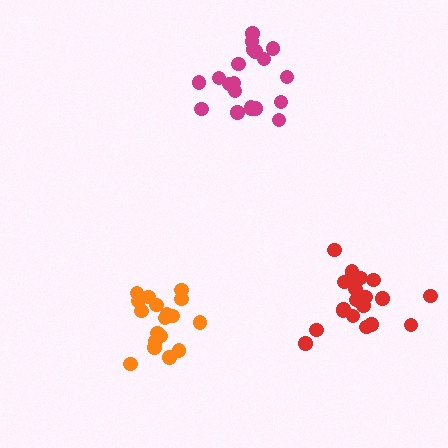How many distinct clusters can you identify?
There are 3 distinct clusters.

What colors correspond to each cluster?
The clusters are colored: magenta, red, orange.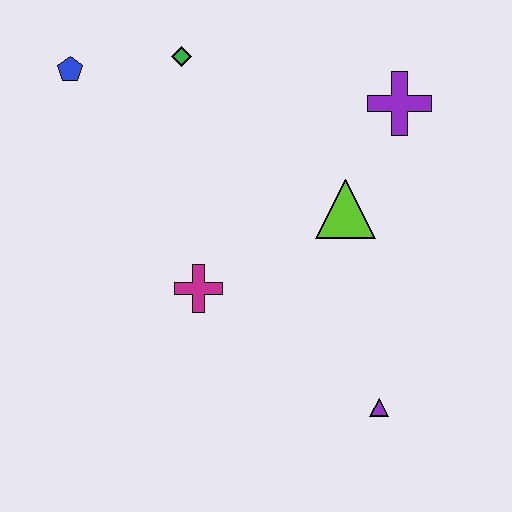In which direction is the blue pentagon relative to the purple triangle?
The blue pentagon is above the purple triangle.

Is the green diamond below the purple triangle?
No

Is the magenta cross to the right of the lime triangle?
No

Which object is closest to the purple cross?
The lime triangle is closest to the purple cross.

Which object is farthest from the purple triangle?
The blue pentagon is farthest from the purple triangle.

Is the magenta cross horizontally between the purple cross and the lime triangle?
No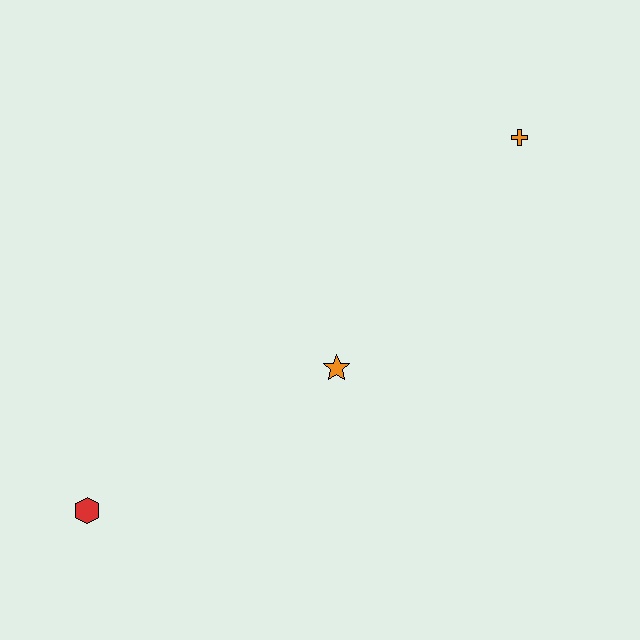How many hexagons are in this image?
There is 1 hexagon.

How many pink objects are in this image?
There are no pink objects.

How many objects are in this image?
There are 3 objects.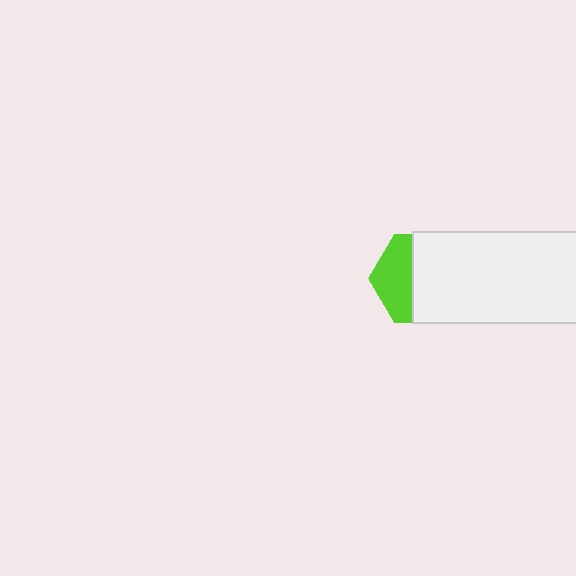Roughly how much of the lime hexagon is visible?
A small part of it is visible (roughly 39%).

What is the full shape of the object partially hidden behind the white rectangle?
The partially hidden object is a lime hexagon.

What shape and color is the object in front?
The object in front is a white rectangle.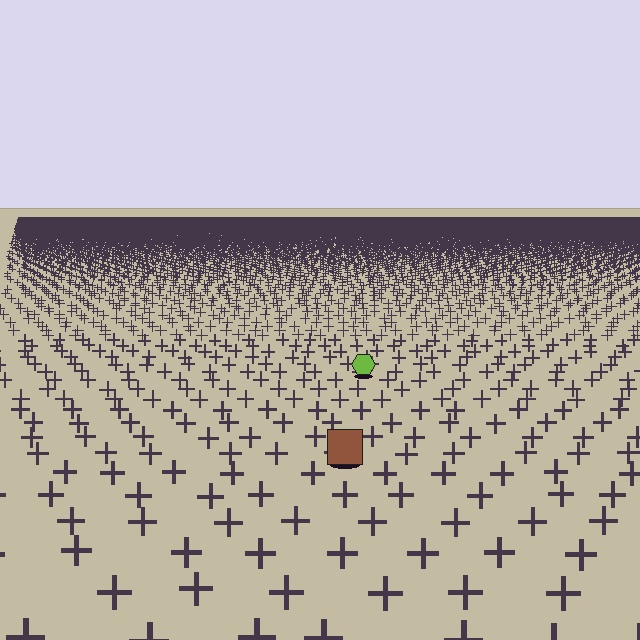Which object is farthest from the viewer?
The lime hexagon is farthest from the viewer. It appears smaller and the ground texture around it is denser.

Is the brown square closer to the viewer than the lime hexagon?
Yes. The brown square is closer — you can tell from the texture gradient: the ground texture is coarser near it.